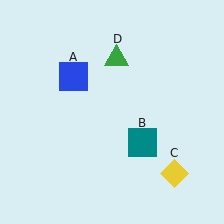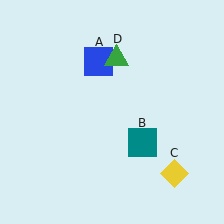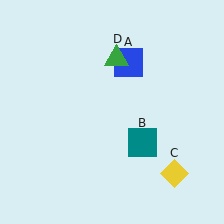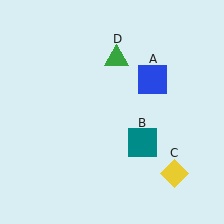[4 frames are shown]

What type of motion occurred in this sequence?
The blue square (object A) rotated clockwise around the center of the scene.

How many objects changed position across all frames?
1 object changed position: blue square (object A).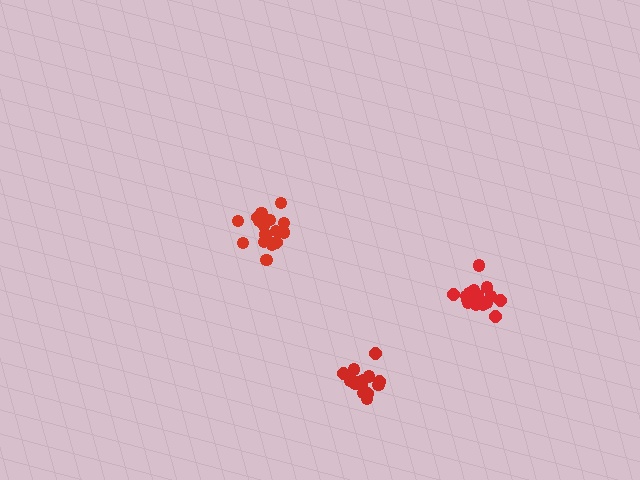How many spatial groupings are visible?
There are 3 spatial groupings.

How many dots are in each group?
Group 1: 17 dots, Group 2: 15 dots, Group 3: 17 dots (49 total).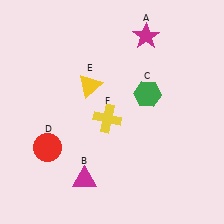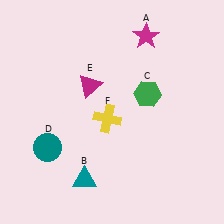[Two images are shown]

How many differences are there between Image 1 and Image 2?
There are 3 differences between the two images.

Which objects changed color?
B changed from magenta to teal. D changed from red to teal. E changed from yellow to magenta.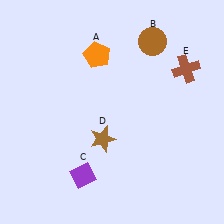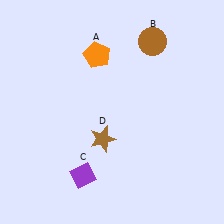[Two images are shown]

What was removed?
The brown cross (E) was removed in Image 2.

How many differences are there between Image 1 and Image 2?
There is 1 difference between the two images.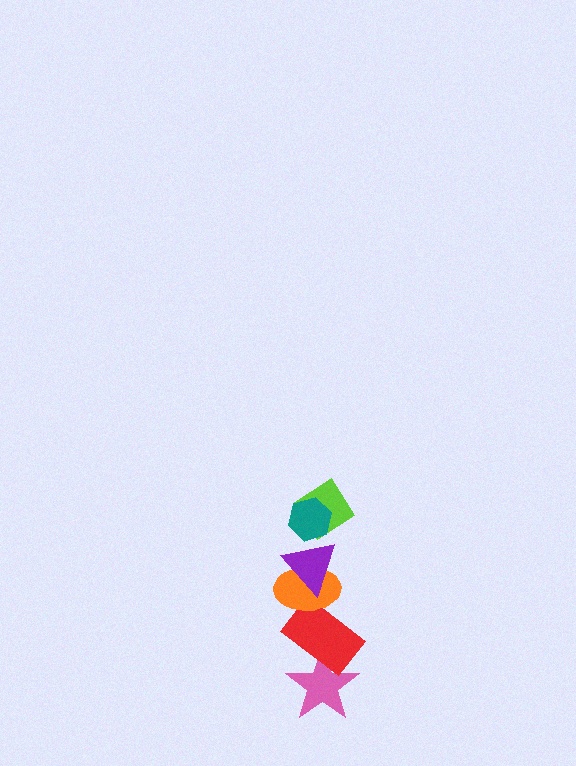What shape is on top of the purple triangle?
The lime diamond is on top of the purple triangle.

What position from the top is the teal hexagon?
The teal hexagon is 1st from the top.